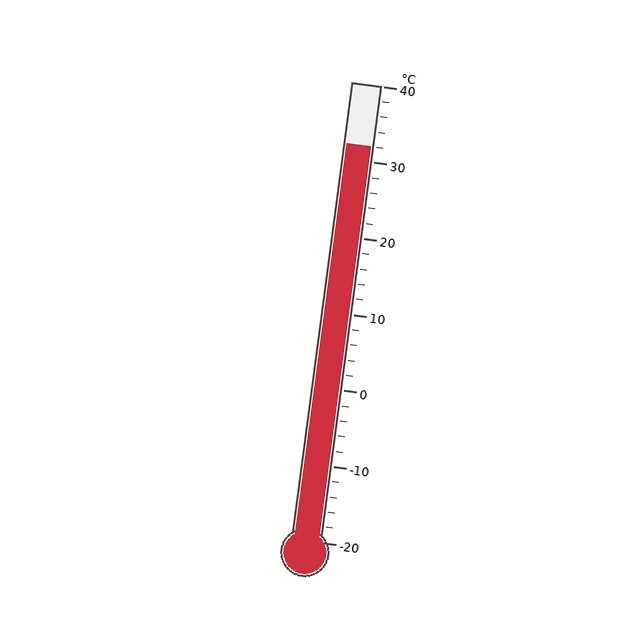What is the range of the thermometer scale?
The thermometer scale ranges from -20°C to 40°C.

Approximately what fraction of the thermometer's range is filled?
The thermometer is filled to approximately 85% of its range.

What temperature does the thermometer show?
The thermometer shows approximately 32°C.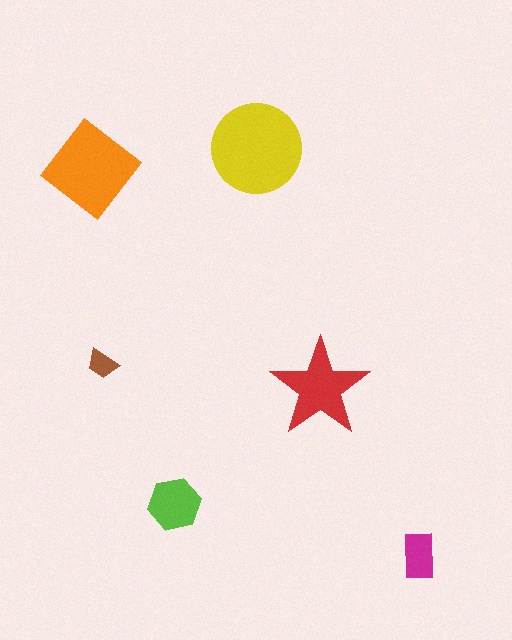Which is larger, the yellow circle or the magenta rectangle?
The yellow circle.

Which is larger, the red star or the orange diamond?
The orange diamond.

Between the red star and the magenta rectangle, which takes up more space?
The red star.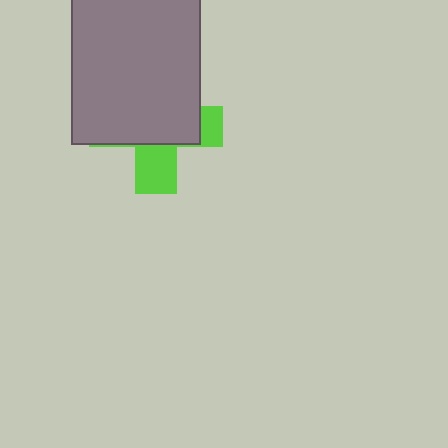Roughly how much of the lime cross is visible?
A small part of it is visible (roughly 32%).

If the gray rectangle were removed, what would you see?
You would see the complete lime cross.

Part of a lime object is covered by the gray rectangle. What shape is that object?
It is a cross.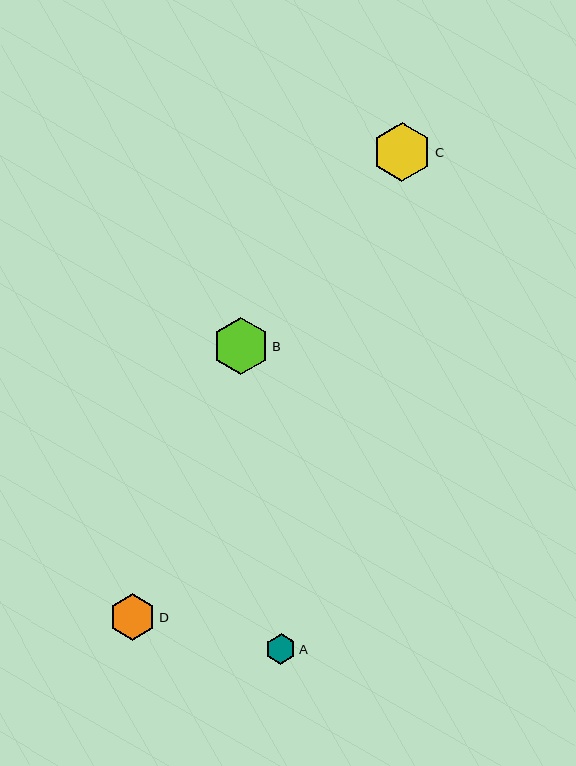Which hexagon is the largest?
Hexagon C is the largest with a size of approximately 60 pixels.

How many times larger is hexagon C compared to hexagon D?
Hexagon C is approximately 1.3 times the size of hexagon D.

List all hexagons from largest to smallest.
From largest to smallest: C, B, D, A.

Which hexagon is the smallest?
Hexagon A is the smallest with a size of approximately 31 pixels.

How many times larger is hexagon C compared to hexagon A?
Hexagon C is approximately 1.9 times the size of hexagon A.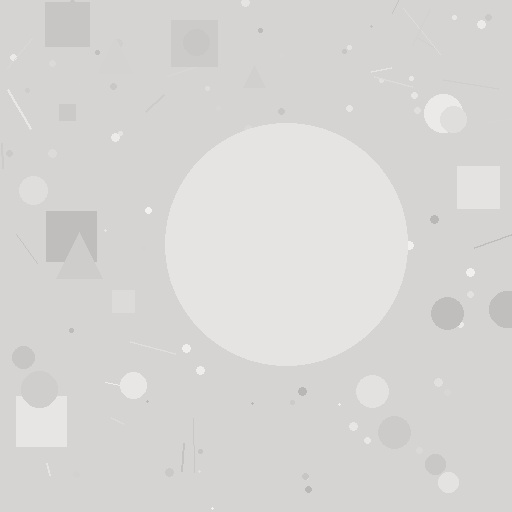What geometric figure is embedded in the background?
A circle is embedded in the background.